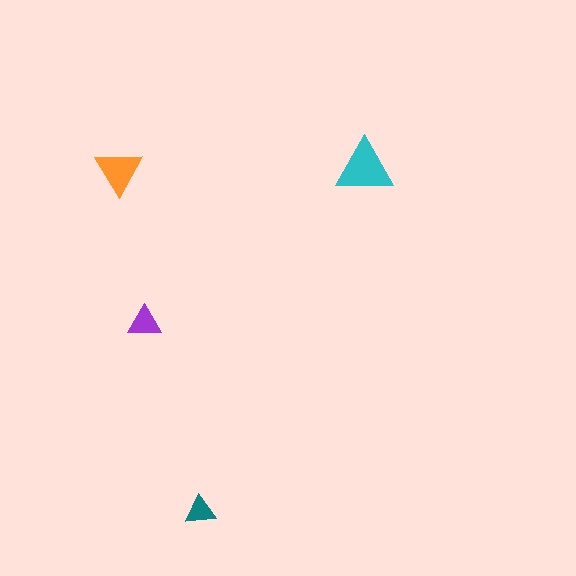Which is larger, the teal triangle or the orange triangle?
The orange one.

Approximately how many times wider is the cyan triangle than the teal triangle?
About 2 times wider.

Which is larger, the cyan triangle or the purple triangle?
The cyan one.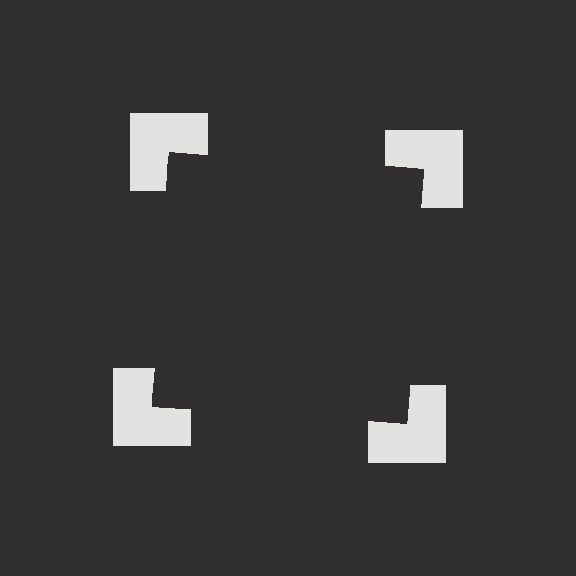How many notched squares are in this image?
There are 4 — one at each vertex of the illusory square.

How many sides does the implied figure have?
4 sides.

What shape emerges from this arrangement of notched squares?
An illusory square — its edges are inferred from the aligned wedge cuts in the notched squares, not physically drawn.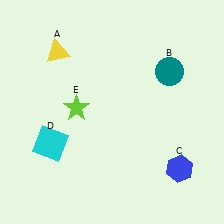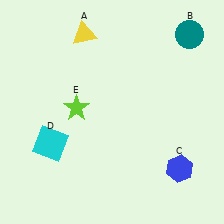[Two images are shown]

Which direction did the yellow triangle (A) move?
The yellow triangle (A) moved right.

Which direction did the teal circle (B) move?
The teal circle (B) moved up.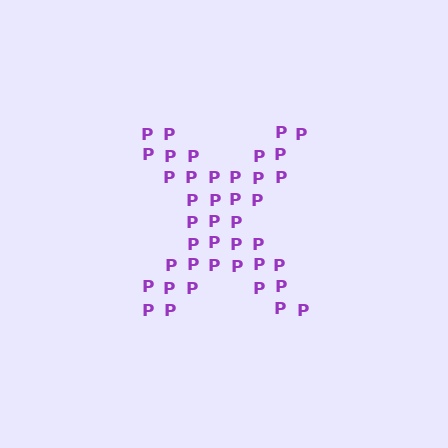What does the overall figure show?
The overall figure shows the letter X.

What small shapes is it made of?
It is made of small letter P's.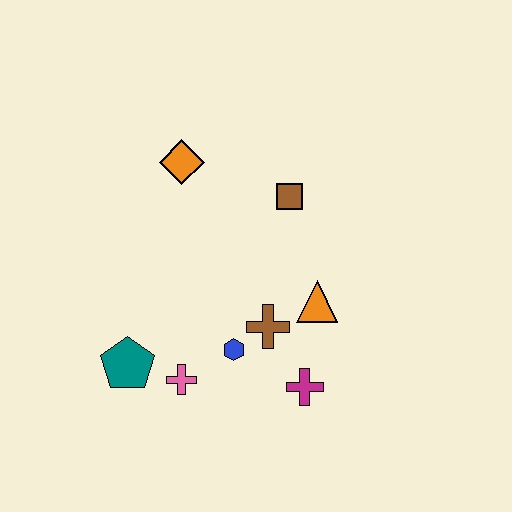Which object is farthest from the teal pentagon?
The brown square is farthest from the teal pentagon.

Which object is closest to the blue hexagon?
The brown cross is closest to the blue hexagon.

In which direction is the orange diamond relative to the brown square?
The orange diamond is to the left of the brown square.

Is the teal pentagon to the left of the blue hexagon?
Yes